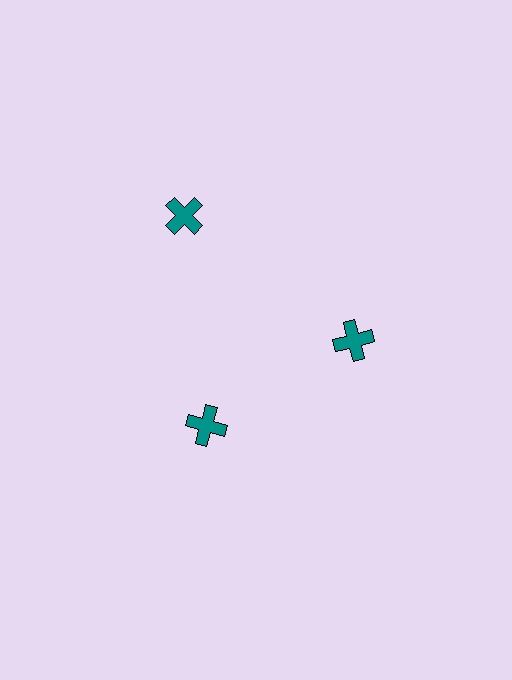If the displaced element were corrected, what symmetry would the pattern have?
It would have 3-fold rotational symmetry — the pattern would map onto itself every 120 degrees.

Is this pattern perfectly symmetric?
No. The 3 teal crosses are arranged in a ring, but one element near the 11 o'clock position is pushed outward from the center, breaking the 3-fold rotational symmetry.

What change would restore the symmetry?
The symmetry would be restored by moving it inward, back onto the ring so that all 3 crosses sit at equal angles and equal distance from the center.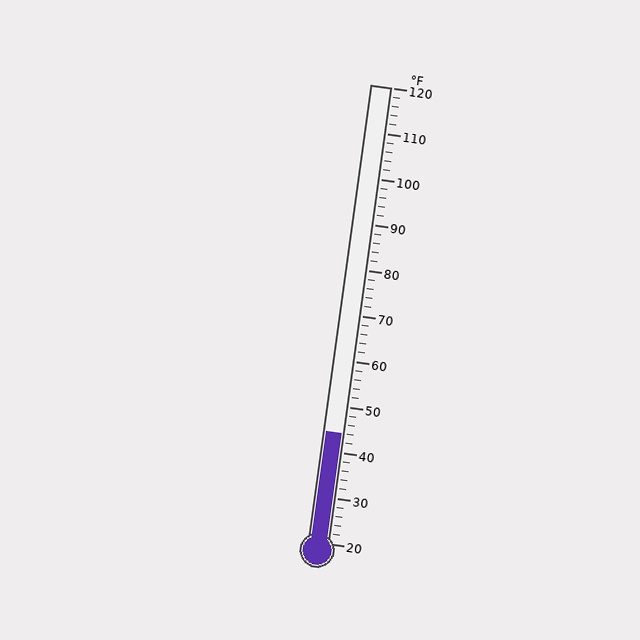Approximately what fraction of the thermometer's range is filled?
The thermometer is filled to approximately 25% of its range.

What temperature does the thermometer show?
The thermometer shows approximately 44°F.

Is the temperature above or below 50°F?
The temperature is below 50°F.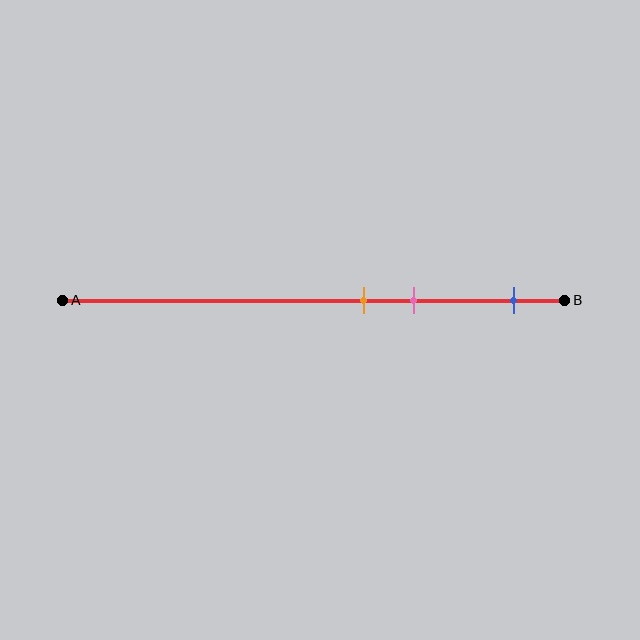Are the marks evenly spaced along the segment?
No, the marks are not evenly spaced.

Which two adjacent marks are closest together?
The orange and pink marks are the closest adjacent pair.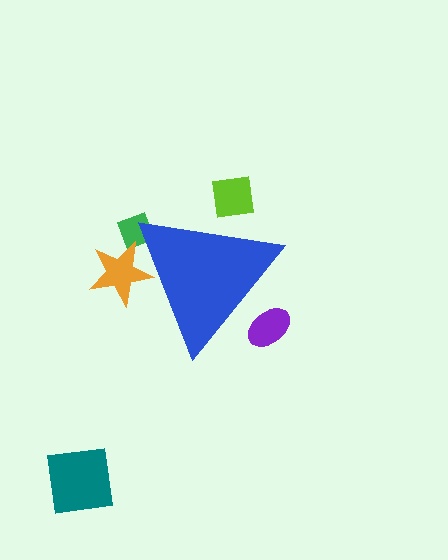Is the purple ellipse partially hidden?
Yes, the purple ellipse is partially hidden behind the blue triangle.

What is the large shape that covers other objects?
A blue triangle.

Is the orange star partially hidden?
Yes, the orange star is partially hidden behind the blue triangle.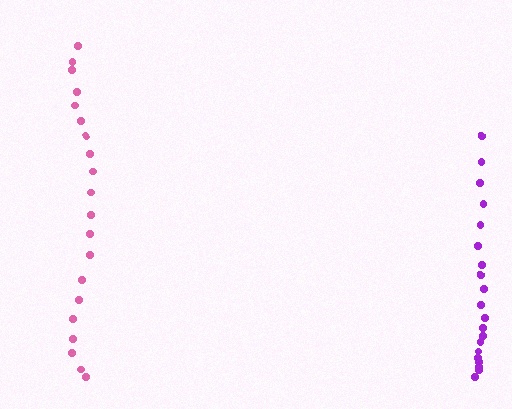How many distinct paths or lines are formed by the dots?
There are 2 distinct paths.